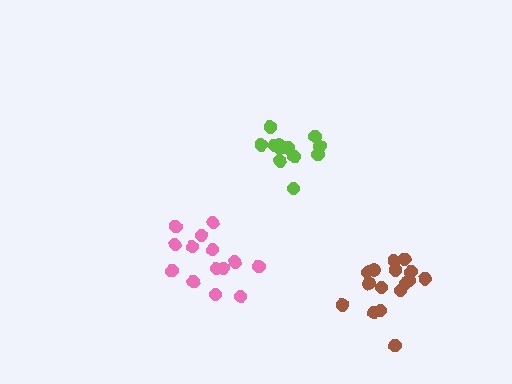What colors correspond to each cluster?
The clusters are colored: lime, pink, brown.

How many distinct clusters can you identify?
There are 3 distinct clusters.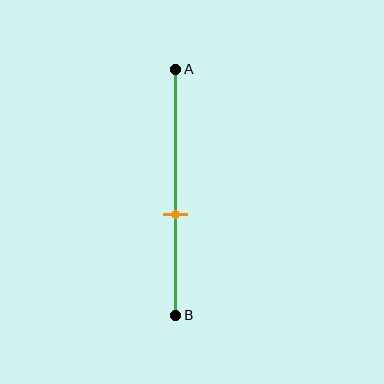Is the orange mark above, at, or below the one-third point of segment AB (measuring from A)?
The orange mark is below the one-third point of segment AB.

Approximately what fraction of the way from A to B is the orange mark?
The orange mark is approximately 60% of the way from A to B.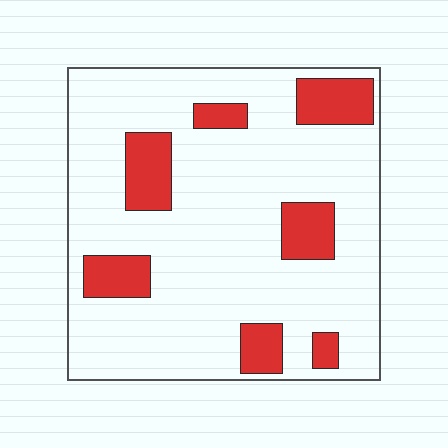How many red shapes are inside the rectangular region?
7.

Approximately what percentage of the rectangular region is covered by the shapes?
Approximately 20%.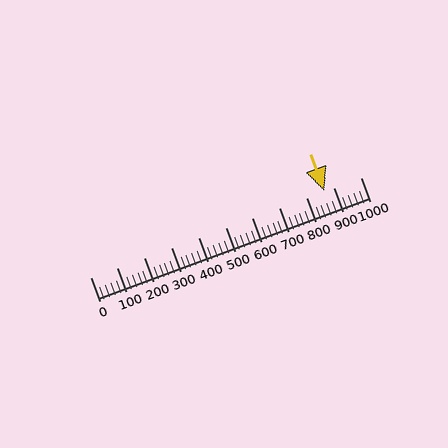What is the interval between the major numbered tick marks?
The major tick marks are spaced 100 units apart.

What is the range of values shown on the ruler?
The ruler shows values from 0 to 1000.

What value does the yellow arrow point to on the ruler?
The yellow arrow points to approximately 868.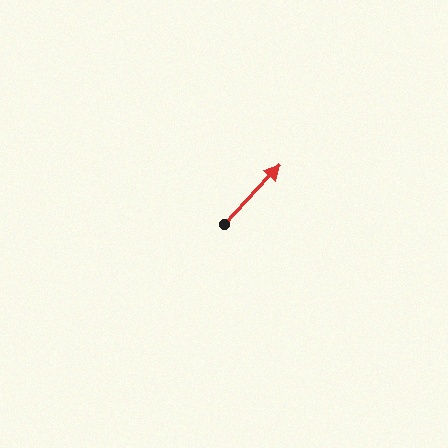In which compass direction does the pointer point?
Northeast.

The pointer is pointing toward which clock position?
Roughly 1 o'clock.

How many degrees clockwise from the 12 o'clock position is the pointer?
Approximately 43 degrees.